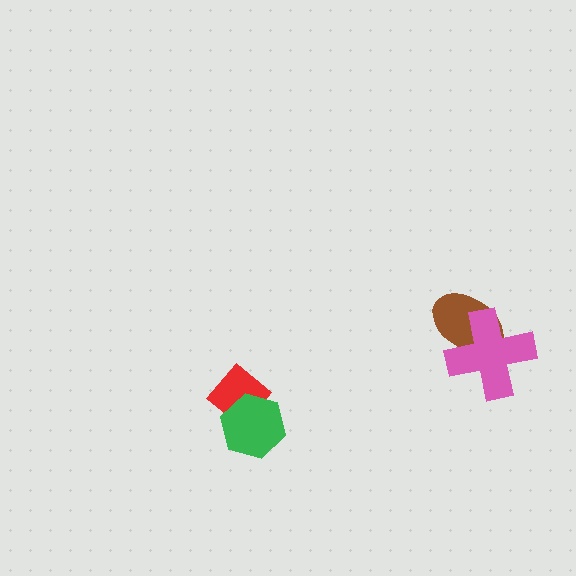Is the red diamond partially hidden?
Yes, it is partially covered by another shape.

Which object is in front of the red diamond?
The green hexagon is in front of the red diamond.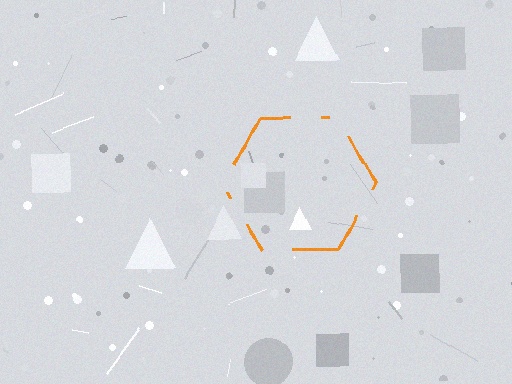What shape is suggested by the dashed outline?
The dashed outline suggests a hexagon.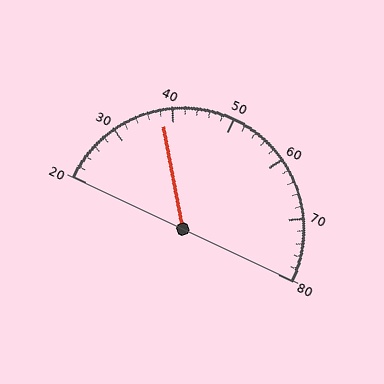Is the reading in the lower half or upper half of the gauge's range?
The reading is in the lower half of the range (20 to 80).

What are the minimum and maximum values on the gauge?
The gauge ranges from 20 to 80.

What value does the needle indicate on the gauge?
The needle indicates approximately 38.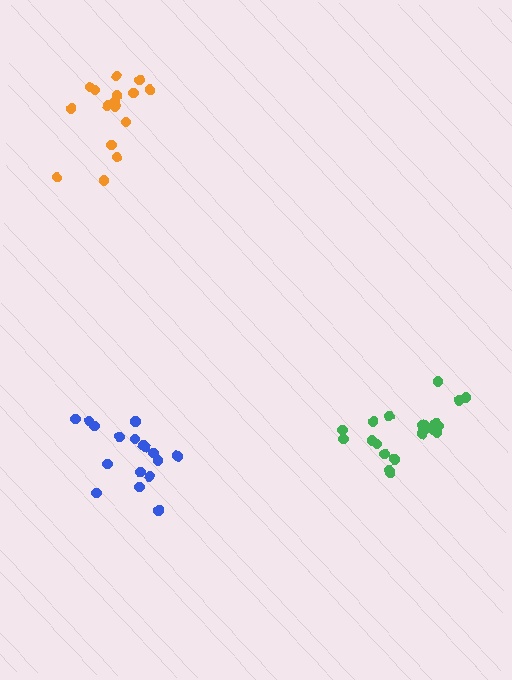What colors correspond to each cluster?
The clusters are colored: green, blue, orange.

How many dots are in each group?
Group 1: 21 dots, Group 2: 17 dots, Group 3: 16 dots (54 total).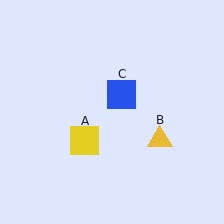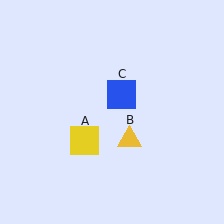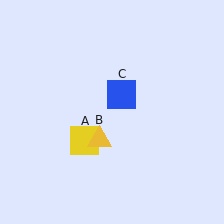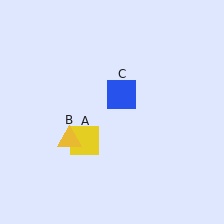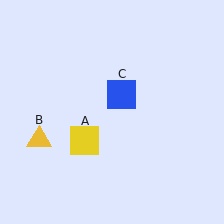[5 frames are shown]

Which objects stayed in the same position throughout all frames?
Yellow square (object A) and blue square (object C) remained stationary.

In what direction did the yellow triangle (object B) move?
The yellow triangle (object B) moved left.